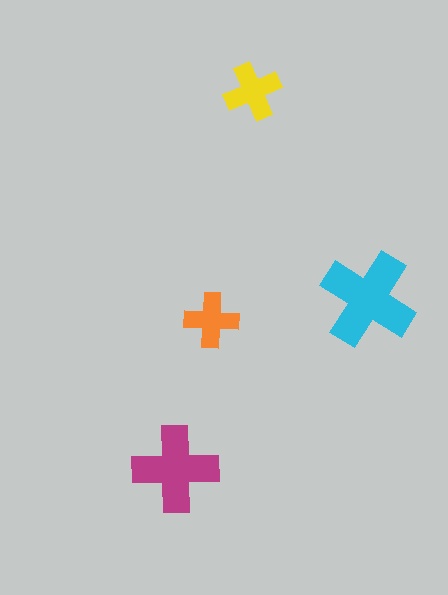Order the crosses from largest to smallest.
the cyan one, the magenta one, the yellow one, the orange one.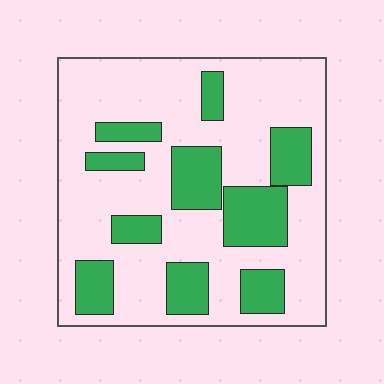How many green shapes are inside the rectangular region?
10.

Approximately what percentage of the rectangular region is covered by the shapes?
Approximately 30%.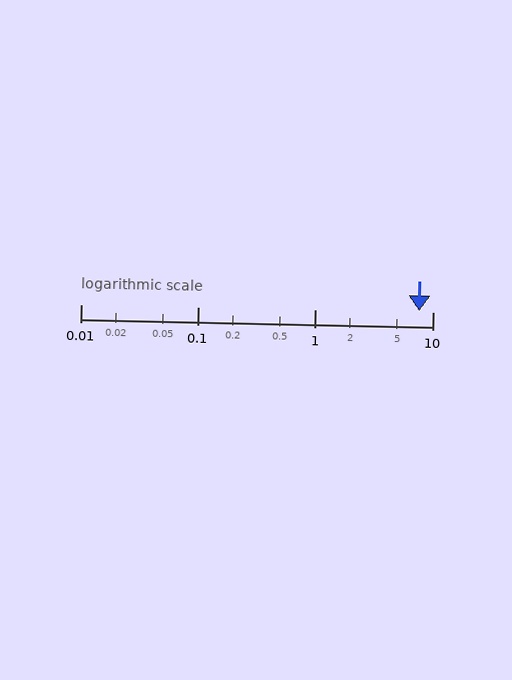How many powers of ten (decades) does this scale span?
The scale spans 3 decades, from 0.01 to 10.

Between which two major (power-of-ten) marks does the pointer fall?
The pointer is between 1 and 10.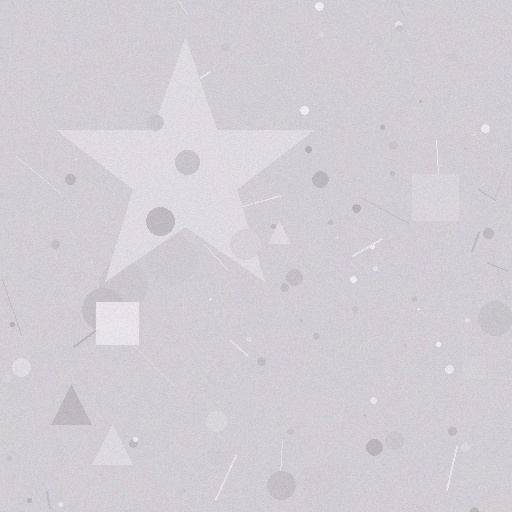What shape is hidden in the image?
A star is hidden in the image.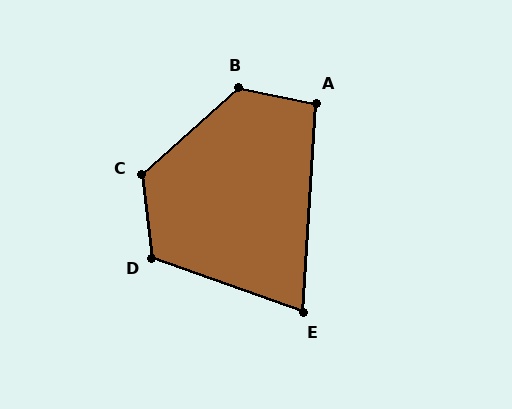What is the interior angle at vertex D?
Approximately 116 degrees (obtuse).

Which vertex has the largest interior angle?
B, at approximately 127 degrees.